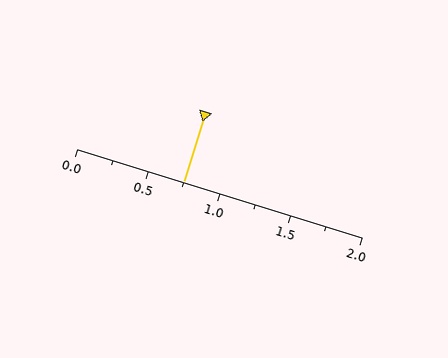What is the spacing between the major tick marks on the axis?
The major ticks are spaced 0.5 apart.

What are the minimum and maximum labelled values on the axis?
The axis runs from 0.0 to 2.0.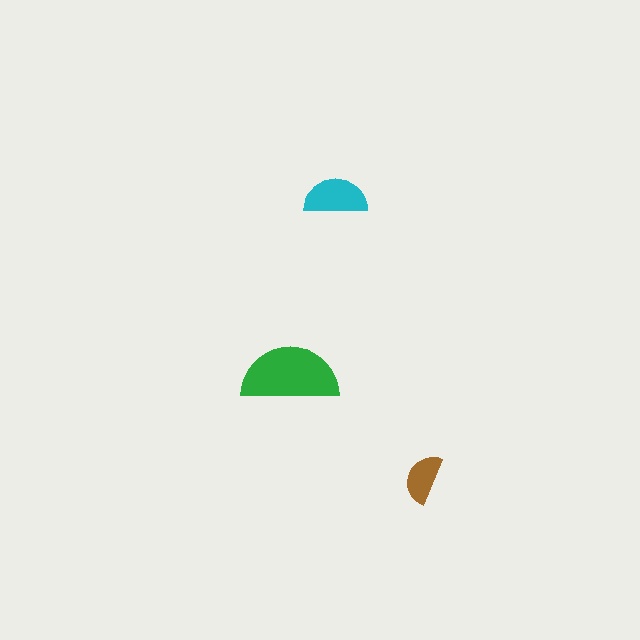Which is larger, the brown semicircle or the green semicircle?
The green one.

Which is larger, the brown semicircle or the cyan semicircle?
The cyan one.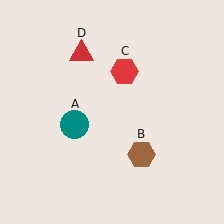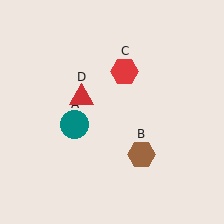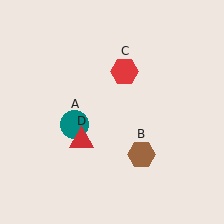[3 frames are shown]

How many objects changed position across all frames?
1 object changed position: red triangle (object D).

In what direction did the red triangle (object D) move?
The red triangle (object D) moved down.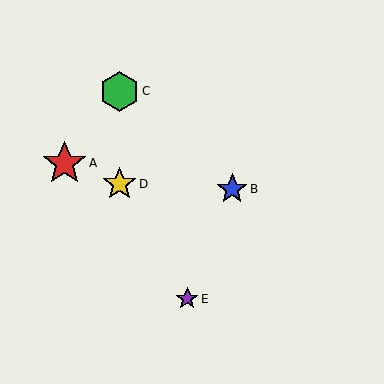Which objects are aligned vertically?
Objects C, D are aligned vertically.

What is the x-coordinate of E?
Object E is at x≈187.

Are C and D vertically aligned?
Yes, both are at x≈120.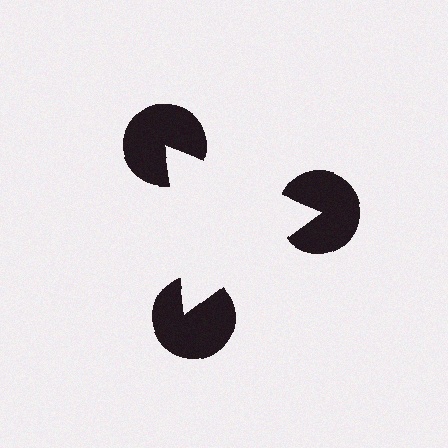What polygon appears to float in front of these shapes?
An illusory triangle — its edges are inferred from the aligned wedge cuts in the pac-man discs, not physically drawn.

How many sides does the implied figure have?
3 sides.